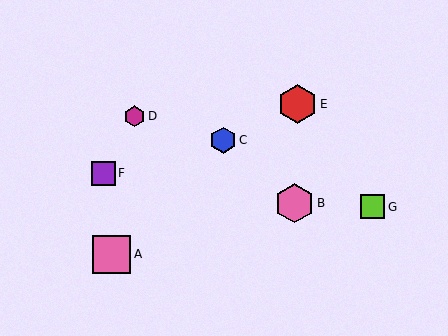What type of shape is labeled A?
Shape A is a pink square.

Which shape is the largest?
The pink hexagon (labeled B) is the largest.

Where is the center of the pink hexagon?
The center of the pink hexagon is at (294, 203).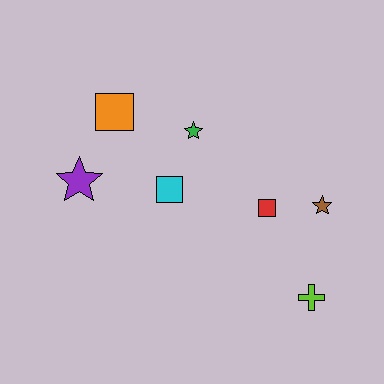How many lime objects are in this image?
There is 1 lime object.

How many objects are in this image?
There are 7 objects.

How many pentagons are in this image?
There are no pentagons.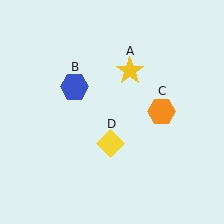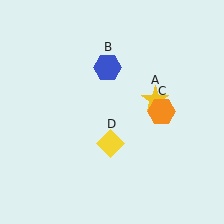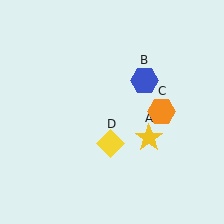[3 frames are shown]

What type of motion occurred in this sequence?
The yellow star (object A), blue hexagon (object B) rotated clockwise around the center of the scene.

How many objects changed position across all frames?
2 objects changed position: yellow star (object A), blue hexagon (object B).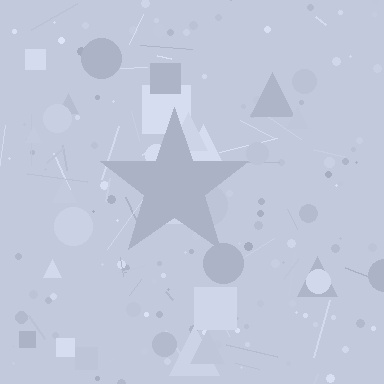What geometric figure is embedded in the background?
A star is embedded in the background.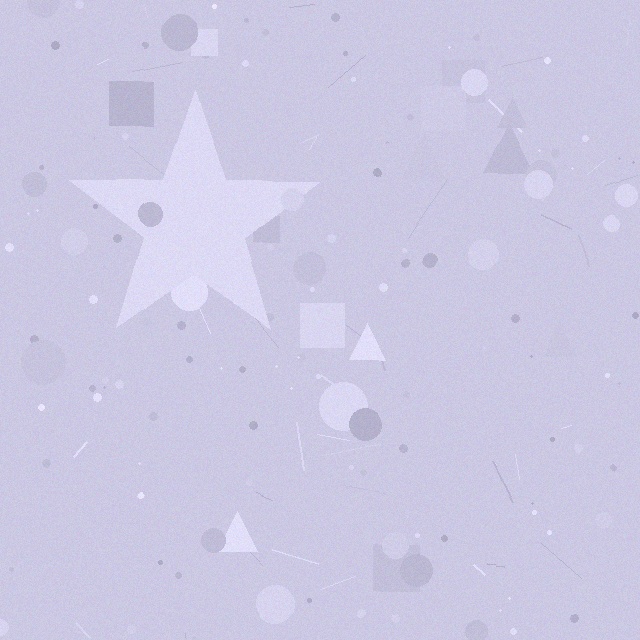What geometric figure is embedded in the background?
A star is embedded in the background.